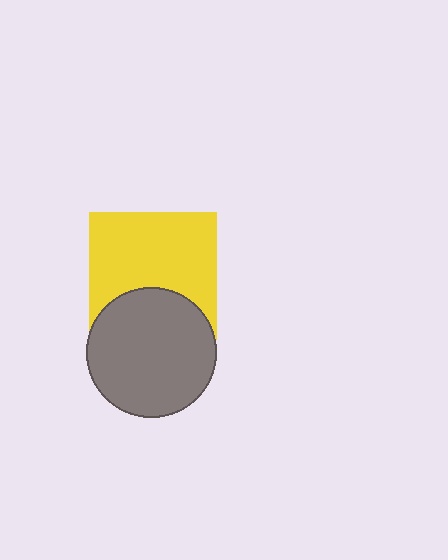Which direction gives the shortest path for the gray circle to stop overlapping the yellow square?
Moving down gives the shortest separation.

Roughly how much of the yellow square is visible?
Most of it is visible (roughly 69%).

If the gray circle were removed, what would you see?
You would see the complete yellow square.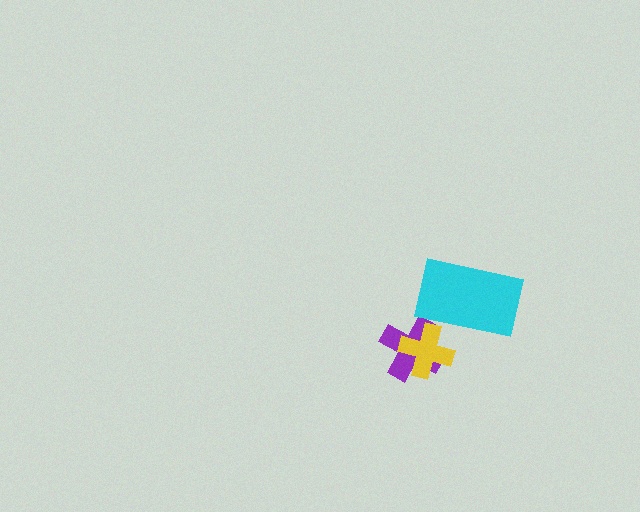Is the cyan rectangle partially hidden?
No, no other shape covers it.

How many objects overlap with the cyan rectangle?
1 object overlaps with the cyan rectangle.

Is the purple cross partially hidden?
Yes, it is partially covered by another shape.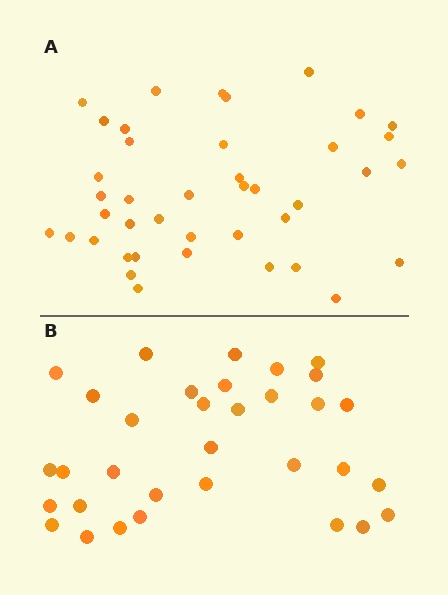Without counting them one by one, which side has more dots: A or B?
Region A (the top region) has more dots.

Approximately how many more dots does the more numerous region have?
Region A has roughly 8 or so more dots than region B.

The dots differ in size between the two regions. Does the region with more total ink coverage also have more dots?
No. Region B has more total ink coverage because its dots are larger, but region A actually contains more individual dots. Total area can be misleading — the number of items is what matters here.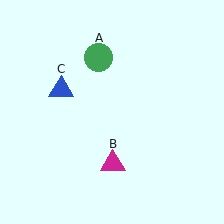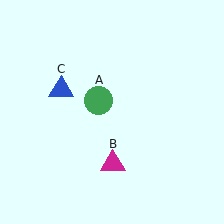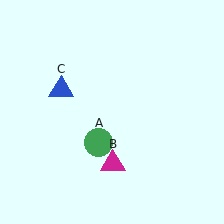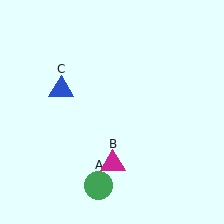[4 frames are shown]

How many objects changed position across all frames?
1 object changed position: green circle (object A).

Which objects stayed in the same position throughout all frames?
Magenta triangle (object B) and blue triangle (object C) remained stationary.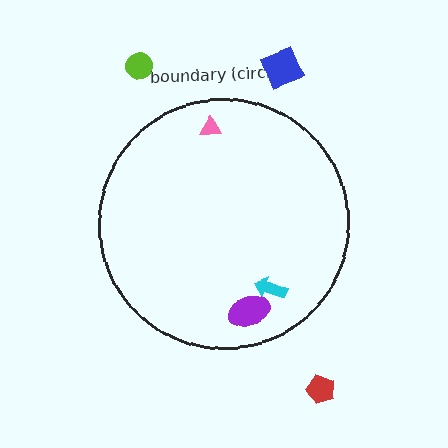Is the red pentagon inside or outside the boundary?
Outside.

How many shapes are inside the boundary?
3 inside, 3 outside.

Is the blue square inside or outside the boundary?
Outside.